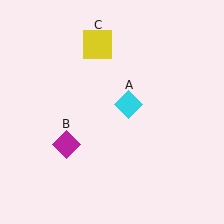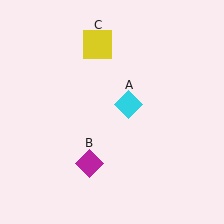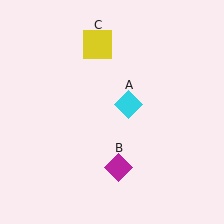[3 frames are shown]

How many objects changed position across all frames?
1 object changed position: magenta diamond (object B).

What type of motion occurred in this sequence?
The magenta diamond (object B) rotated counterclockwise around the center of the scene.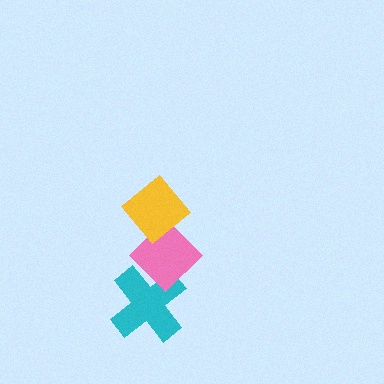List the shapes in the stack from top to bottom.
From top to bottom: the yellow diamond, the pink diamond, the cyan cross.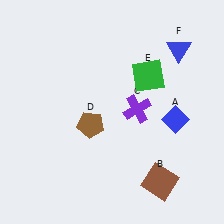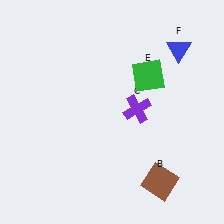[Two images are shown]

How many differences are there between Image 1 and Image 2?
There are 2 differences between the two images.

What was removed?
The brown pentagon (D), the blue diamond (A) were removed in Image 2.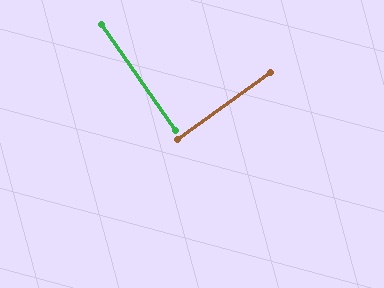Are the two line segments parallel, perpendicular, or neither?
Perpendicular — they meet at approximately 89°.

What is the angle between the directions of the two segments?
Approximately 89 degrees.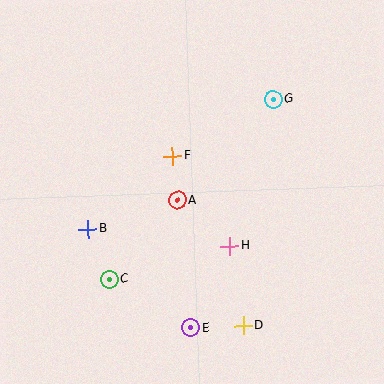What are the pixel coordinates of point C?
Point C is at (109, 279).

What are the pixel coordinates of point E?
Point E is at (191, 328).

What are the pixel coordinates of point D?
Point D is at (243, 325).